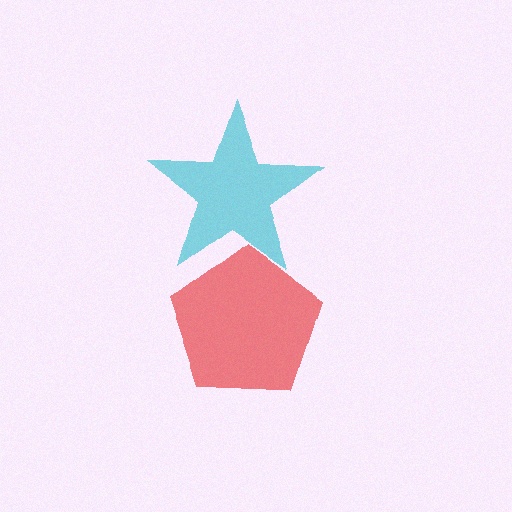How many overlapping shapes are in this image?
There are 2 overlapping shapes in the image.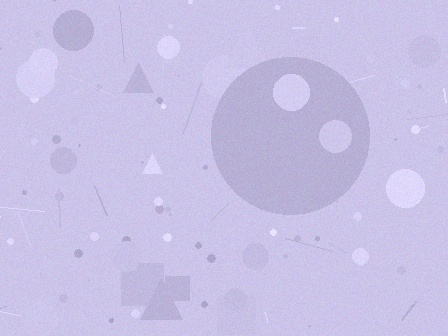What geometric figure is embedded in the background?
A circle is embedded in the background.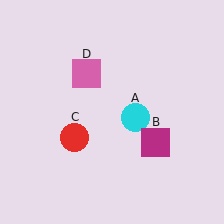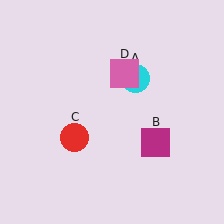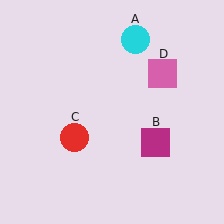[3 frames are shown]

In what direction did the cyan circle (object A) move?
The cyan circle (object A) moved up.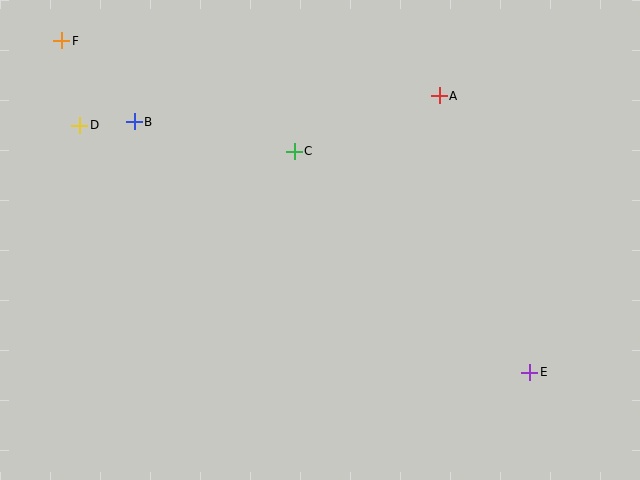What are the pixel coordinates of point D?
Point D is at (80, 125).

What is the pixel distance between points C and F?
The distance between C and F is 257 pixels.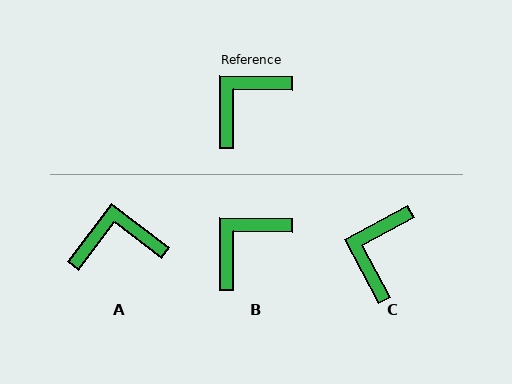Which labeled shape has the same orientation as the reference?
B.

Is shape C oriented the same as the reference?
No, it is off by about 29 degrees.